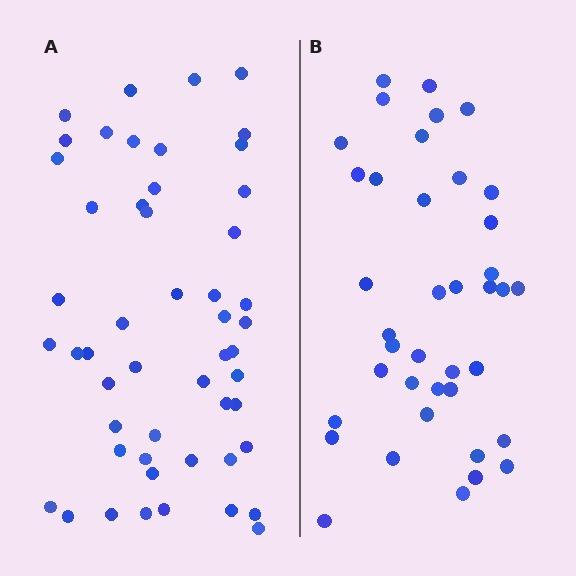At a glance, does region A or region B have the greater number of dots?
Region A (the left region) has more dots.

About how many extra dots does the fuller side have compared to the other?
Region A has roughly 12 or so more dots than region B.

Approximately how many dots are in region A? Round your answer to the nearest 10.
About 50 dots. (The exact count is 51, which rounds to 50.)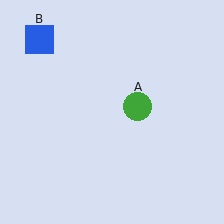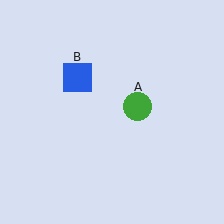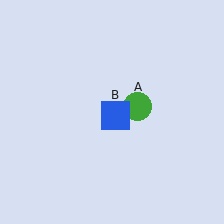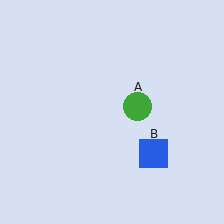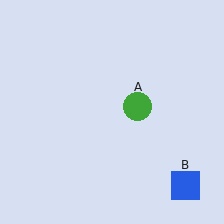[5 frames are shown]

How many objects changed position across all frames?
1 object changed position: blue square (object B).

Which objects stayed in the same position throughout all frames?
Green circle (object A) remained stationary.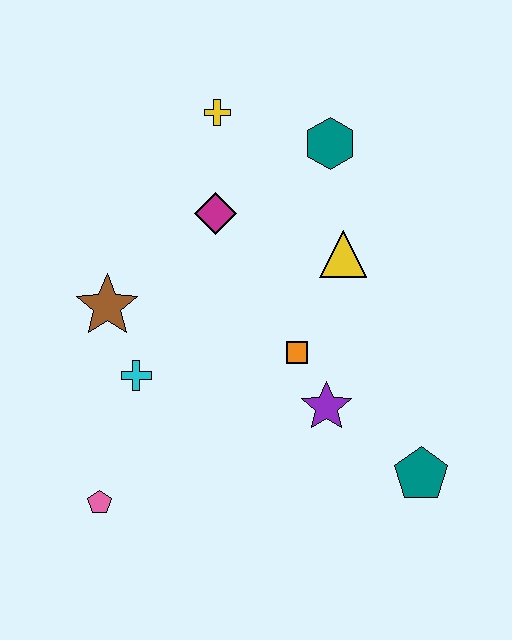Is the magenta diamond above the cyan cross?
Yes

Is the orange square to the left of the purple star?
Yes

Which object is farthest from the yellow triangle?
The pink pentagon is farthest from the yellow triangle.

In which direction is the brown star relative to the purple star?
The brown star is to the left of the purple star.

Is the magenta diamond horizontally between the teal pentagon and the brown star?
Yes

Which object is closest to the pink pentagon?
The cyan cross is closest to the pink pentagon.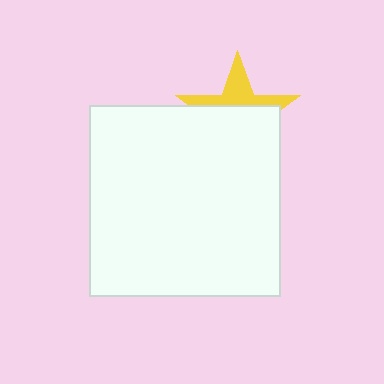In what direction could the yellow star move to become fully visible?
The yellow star could move up. That would shift it out from behind the white square entirely.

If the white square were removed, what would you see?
You would see the complete yellow star.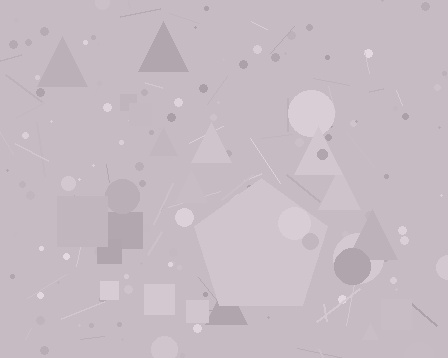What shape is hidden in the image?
A pentagon is hidden in the image.